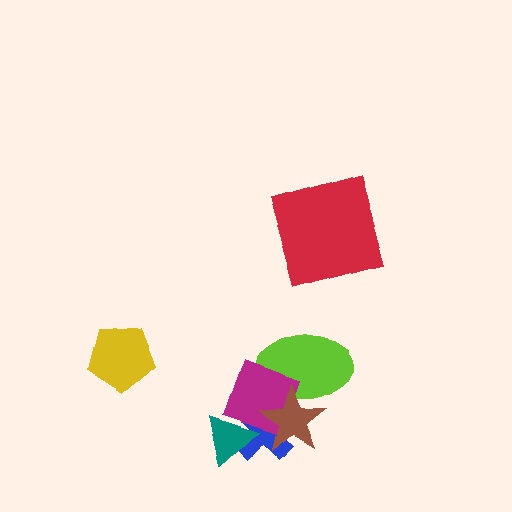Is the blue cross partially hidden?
Yes, it is partially covered by another shape.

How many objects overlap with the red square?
0 objects overlap with the red square.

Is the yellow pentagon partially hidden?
No, no other shape covers it.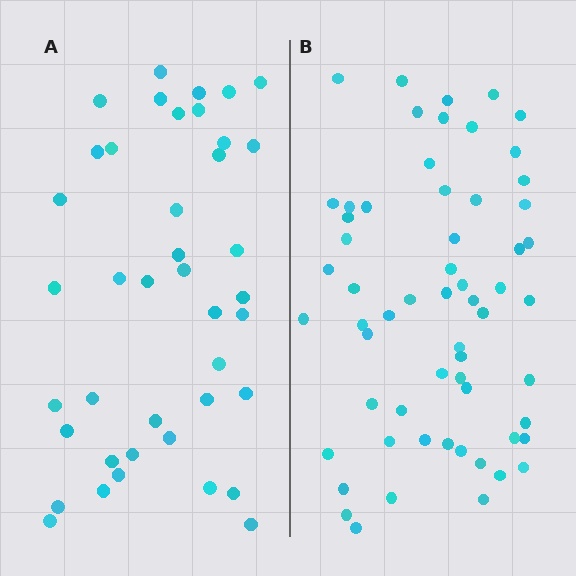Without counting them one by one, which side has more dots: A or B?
Region B (the right region) has more dots.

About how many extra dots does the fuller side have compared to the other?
Region B has approximately 20 more dots than region A.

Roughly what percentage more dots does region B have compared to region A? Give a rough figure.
About 45% more.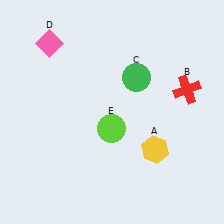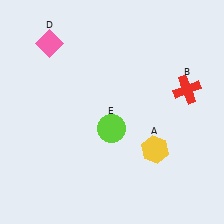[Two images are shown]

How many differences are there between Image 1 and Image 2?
There is 1 difference between the two images.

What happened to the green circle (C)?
The green circle (C) was removed in Image 2. It was in the top-right area of Image 1.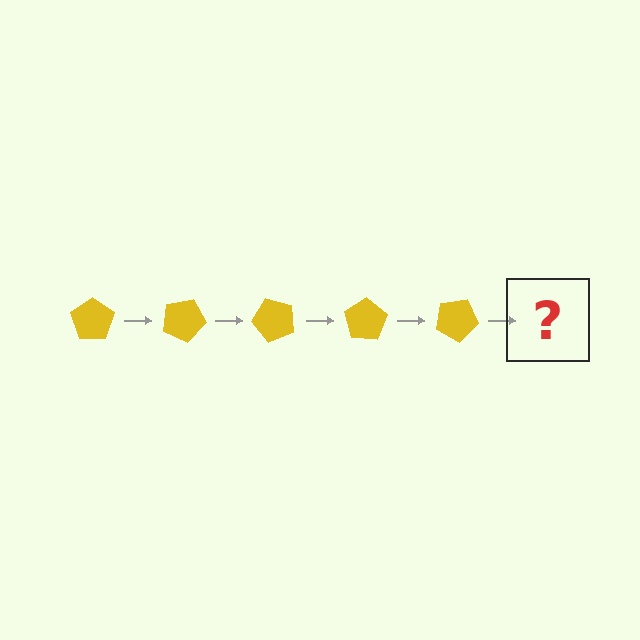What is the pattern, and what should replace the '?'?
The pattern is that the pentagon rotates 25 degrees each step. The '?' should be a yellow pentagon rotated 125 degrees.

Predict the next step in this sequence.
The next step is a yellow pentagon rotated 125 degrees.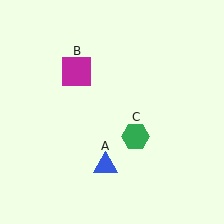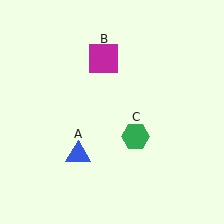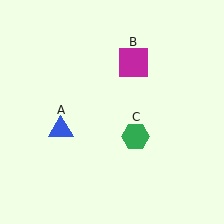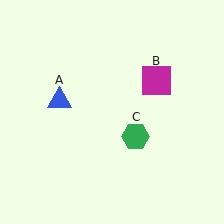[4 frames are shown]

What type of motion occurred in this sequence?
The blue triangle (object A), magenta square (object B) rotated clockwise around the center of the scene.